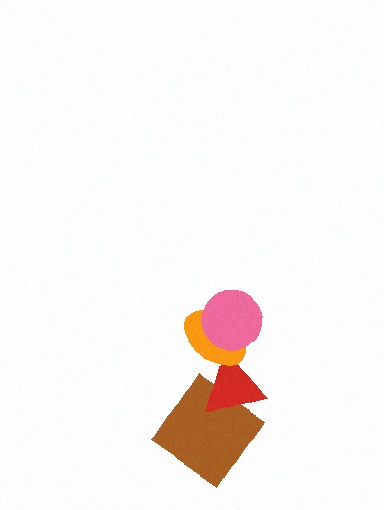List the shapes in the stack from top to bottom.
From top to bottom: the pink circle, the orange ellipse, the red triangle, the brown diamond.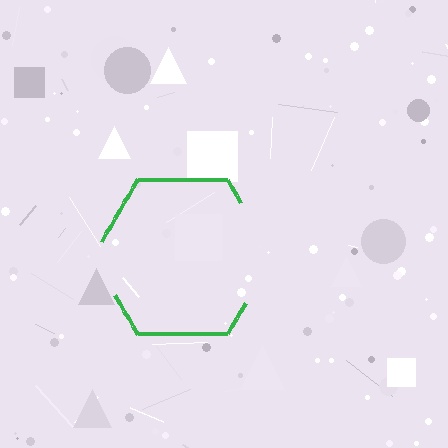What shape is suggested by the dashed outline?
The dashed outline suggests a hexagon.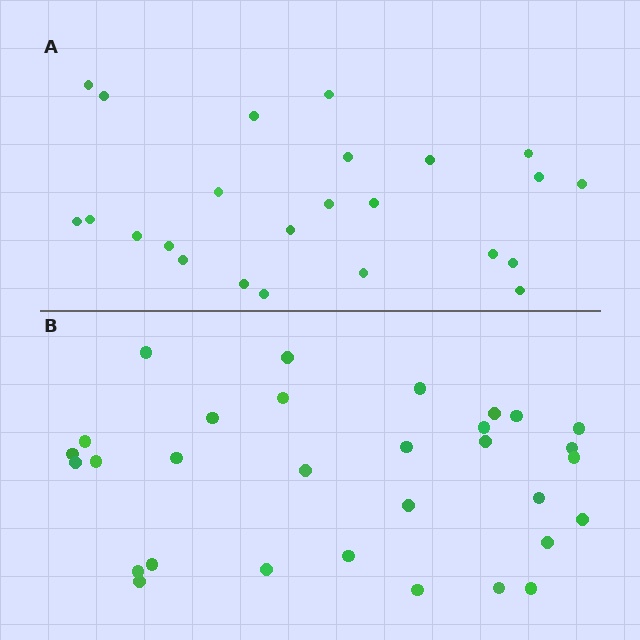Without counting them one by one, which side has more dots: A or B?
Region B (the bottom region) has more dots.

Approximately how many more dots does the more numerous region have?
Region B has roughly 8 or so more dots than region A.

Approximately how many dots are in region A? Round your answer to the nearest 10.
About 20 dots. (The exact count is 24, which rounds to 20.)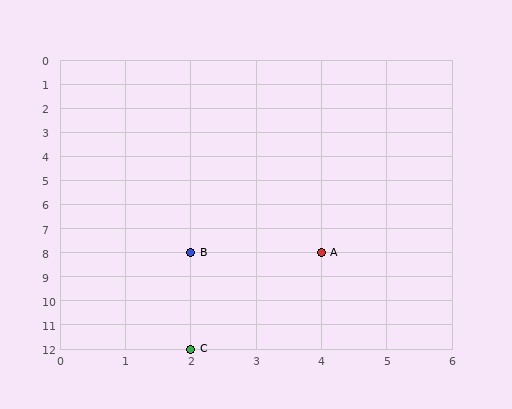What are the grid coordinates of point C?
Point C is at grid coordinates (2, 12).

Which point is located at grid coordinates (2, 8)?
Point B is at (2, 8).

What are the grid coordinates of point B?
Point B is at grid coordinates (2, 8).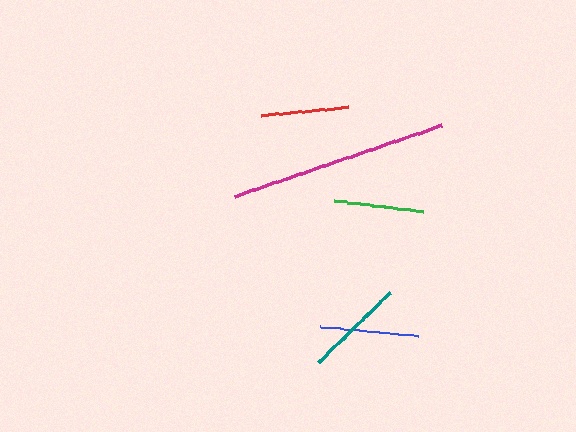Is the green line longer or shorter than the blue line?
The blue line is longer than the green line.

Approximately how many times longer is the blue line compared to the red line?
The blue line is approximately 1.1 times the length of the red line.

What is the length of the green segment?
The green segment is approximately 90 pixels long.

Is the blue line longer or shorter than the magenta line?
The magenta line is longer than the blue line.